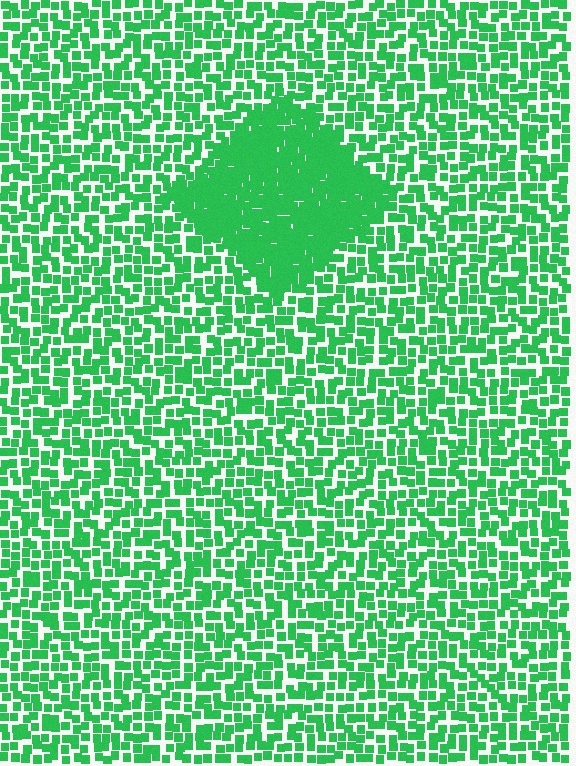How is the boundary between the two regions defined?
The boundary is defined by a change in element density (approximately 2.1x ratio). All elements are the same color, size, and shape.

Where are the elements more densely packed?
The elements are more densely packed inside the diamond boundary.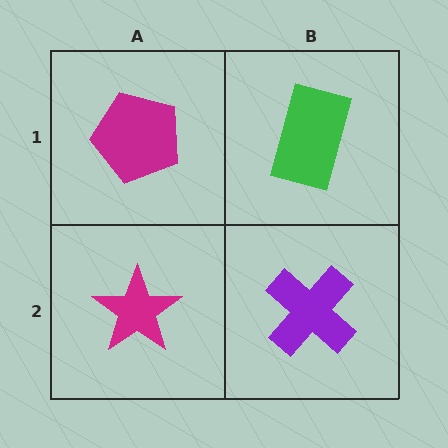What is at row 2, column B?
A purple cross.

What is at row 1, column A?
A magenta pentagon.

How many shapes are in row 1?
2 shapes.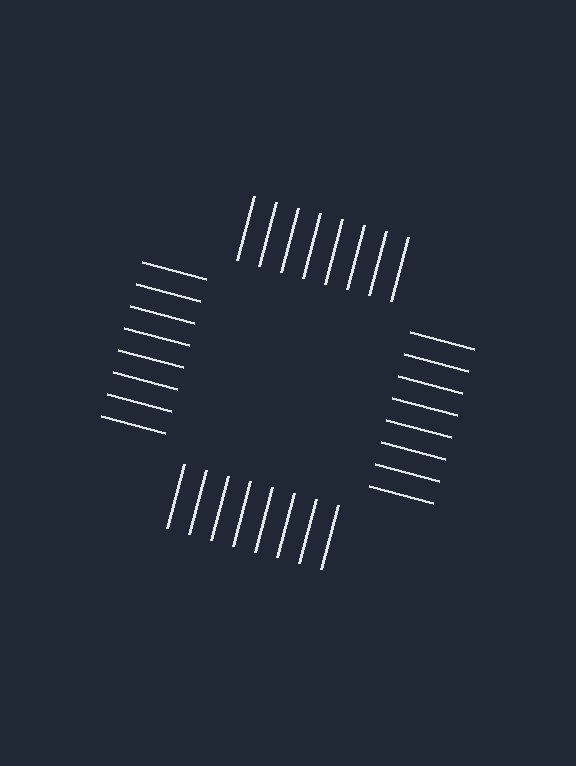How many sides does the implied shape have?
4 sides — the line-ends trace a square.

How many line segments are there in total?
32 — 8 along each of the 4 edges.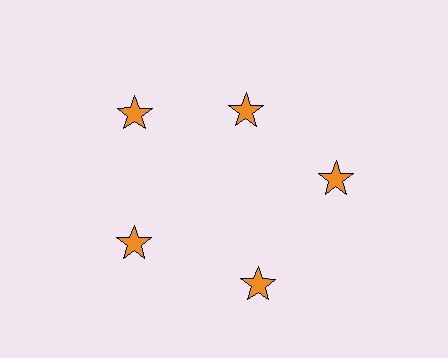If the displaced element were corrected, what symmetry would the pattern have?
It would have 5-fold rotational symmetry — the pattern would map onto itself every 72 degrees.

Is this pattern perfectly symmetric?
No. The 5 orange stars are arranged in a ring, but one element near the 1 o'clock position is pulled inward toward the center, breaking the 5-fold rotational symmetry.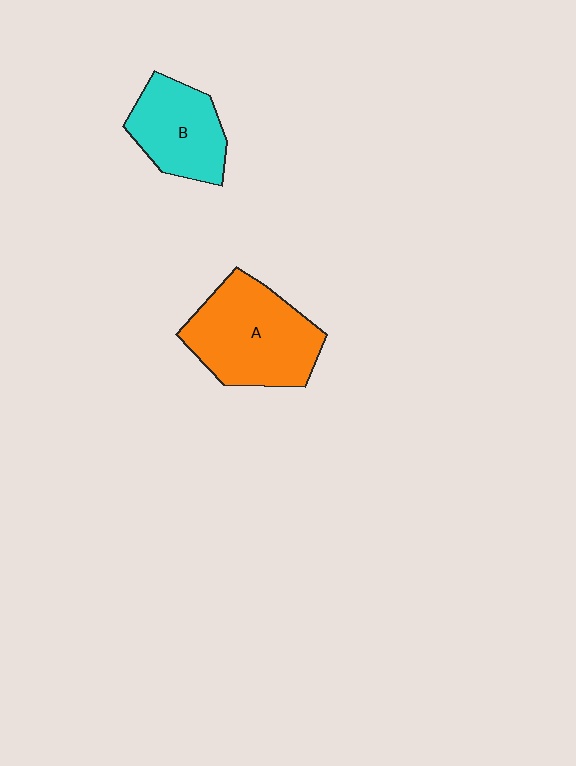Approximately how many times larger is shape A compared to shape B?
Approximately 1.5 times.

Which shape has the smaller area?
Shape B (cyan).